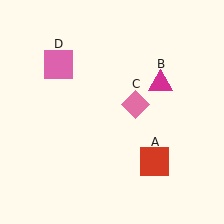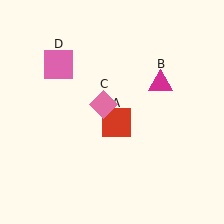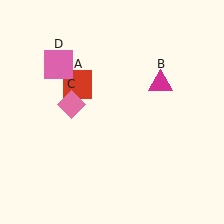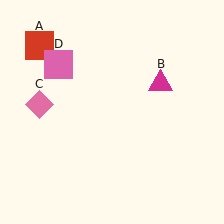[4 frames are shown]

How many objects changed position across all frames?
2 objects changed position: red square (object A), pink diamond (object C).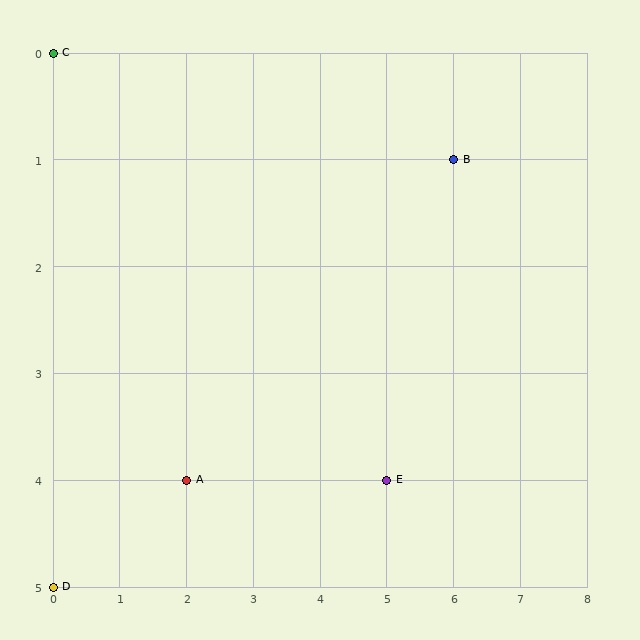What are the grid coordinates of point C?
Point C is at grid coordinates (0, 0).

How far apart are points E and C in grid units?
Points E and C are 5 columns and 4 rows apart (about 6.4 grid units diagonally).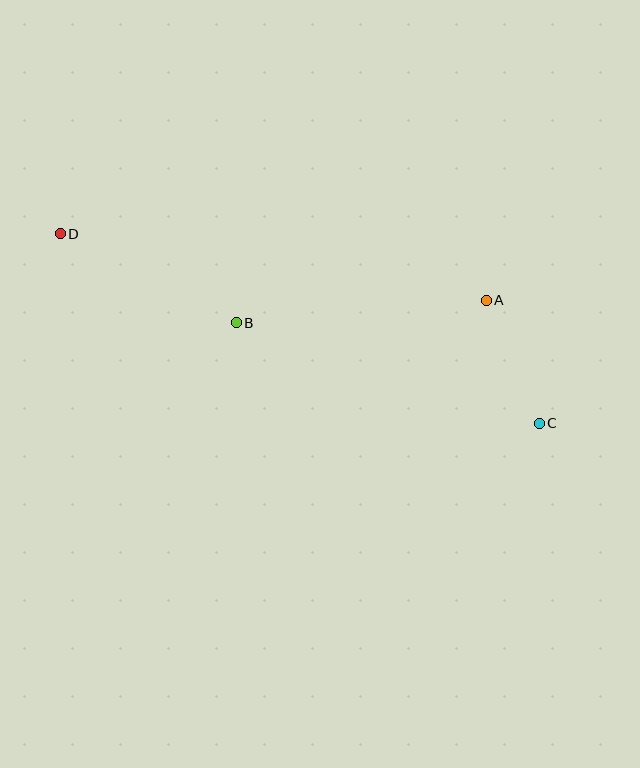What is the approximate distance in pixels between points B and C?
The distance between B and C is approximately 319 pixels.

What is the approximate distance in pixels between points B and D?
The distance between B and D is approximately 197 pixels.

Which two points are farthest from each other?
Points C and D are farthest from each other.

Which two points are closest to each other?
Points A and C are closest to each other.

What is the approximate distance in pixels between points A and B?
The distance between A and B is approximately 251 pixels.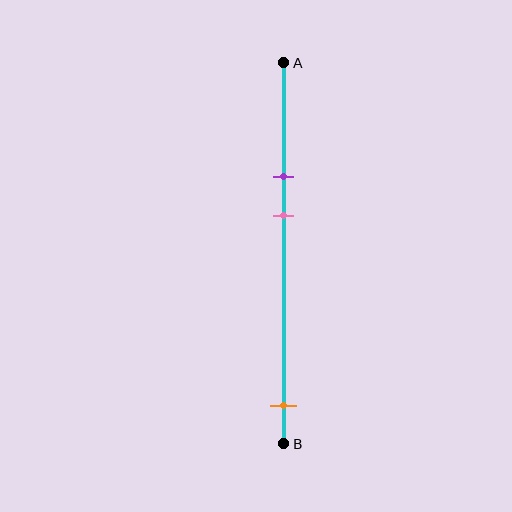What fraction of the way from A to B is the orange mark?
The orange mark is approximately 90% (0.9) of the way from A to B.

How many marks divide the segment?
There are 3 marks dividing the segment.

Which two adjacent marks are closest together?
The purple and pink marks are the closest adjacent pair.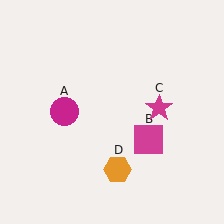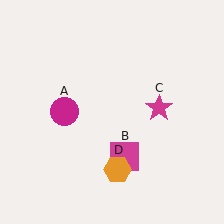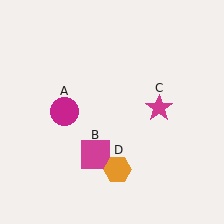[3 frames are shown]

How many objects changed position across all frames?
1 object changed position: magenta square (object B).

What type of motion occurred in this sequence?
The magenta square (object B) rotated clockwise around the center of the scene.